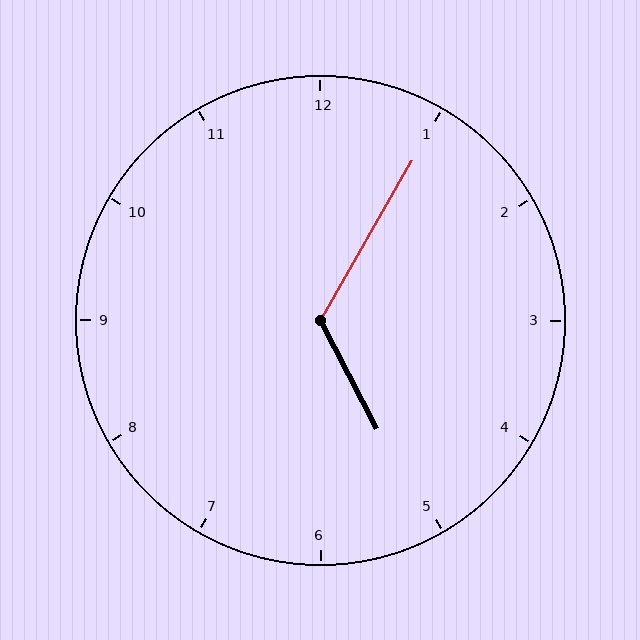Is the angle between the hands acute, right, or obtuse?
It is obtuse.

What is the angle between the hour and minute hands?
Approximately 122 degrees.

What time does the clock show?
5:05.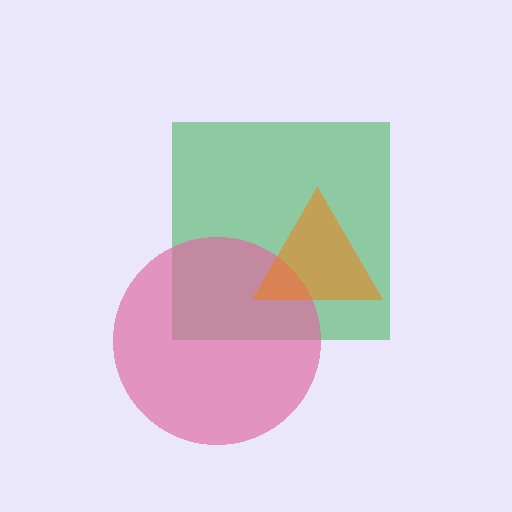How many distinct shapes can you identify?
There are 3 distinct shapes: a green square, a pink circle, an orange triangle.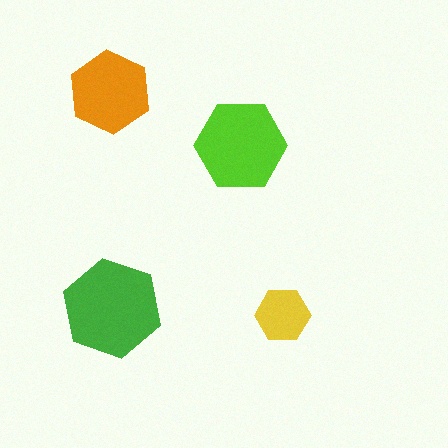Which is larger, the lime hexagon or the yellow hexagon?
The lime one.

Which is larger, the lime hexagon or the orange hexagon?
The lime one.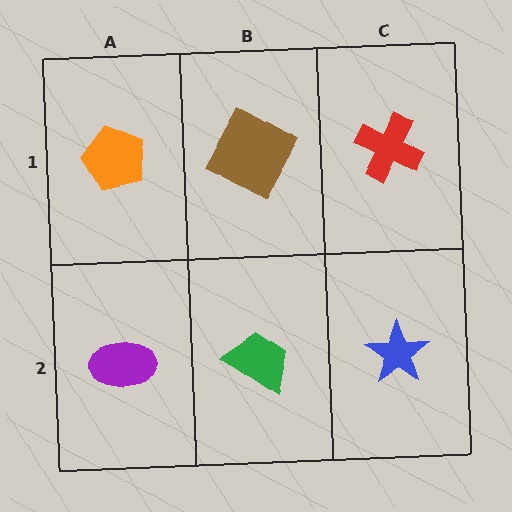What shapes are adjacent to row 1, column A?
A purple ellipse (row 2, column A), a brown square (row 1, column B).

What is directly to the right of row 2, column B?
A blue star.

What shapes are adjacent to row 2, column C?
A red cross (row 1, column C), a green trapezoid (row 2, column B).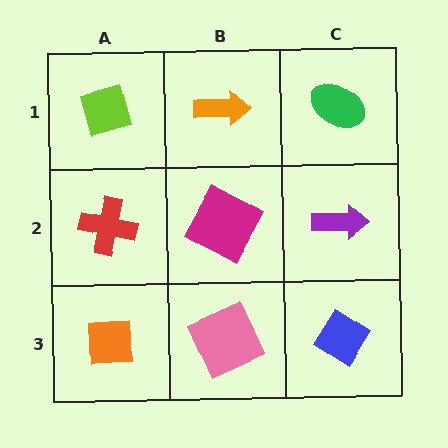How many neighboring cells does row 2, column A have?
3.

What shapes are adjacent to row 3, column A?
A red cross (row 2, column A), a pink square (row 3, column B).